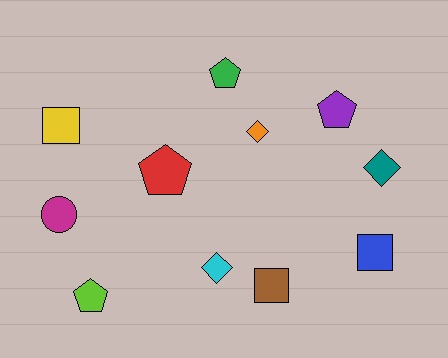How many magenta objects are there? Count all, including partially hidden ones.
There is 1 magenta object.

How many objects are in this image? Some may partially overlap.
There are 11 objects.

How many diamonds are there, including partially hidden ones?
There are 3 diamonds.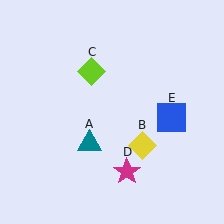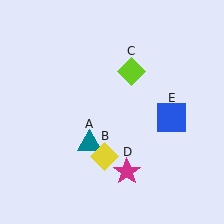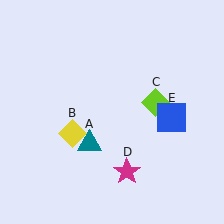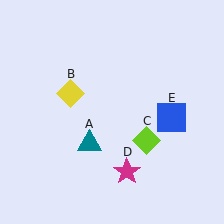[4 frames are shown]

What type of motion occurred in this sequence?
The yellow diamond (object B), lime diamond (object C) rotated clockwise around the center of the scene.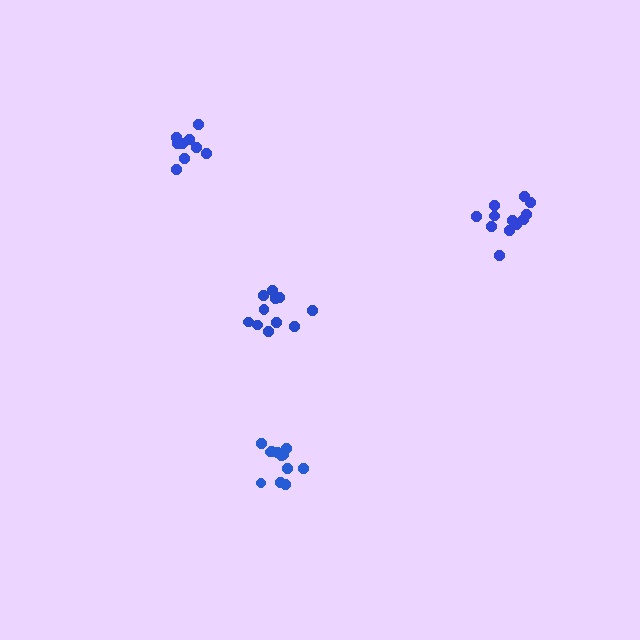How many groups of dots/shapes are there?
There are 4 groups.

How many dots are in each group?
Group 1: 12 dots, Group 2: 11 dots, Group 3: 12 dots, Group 4: 9 dots (44 total).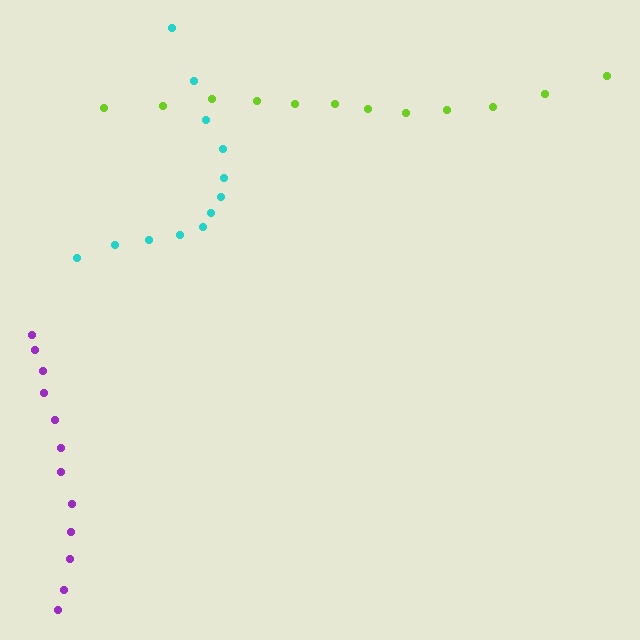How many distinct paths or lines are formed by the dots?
There are 3 distinct paths.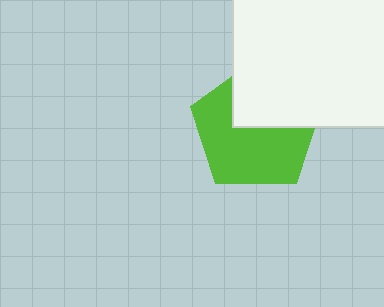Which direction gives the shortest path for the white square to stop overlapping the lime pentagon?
Moving up gives the shortest separation.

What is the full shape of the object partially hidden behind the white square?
The partially hidden object is a lime pentagon.